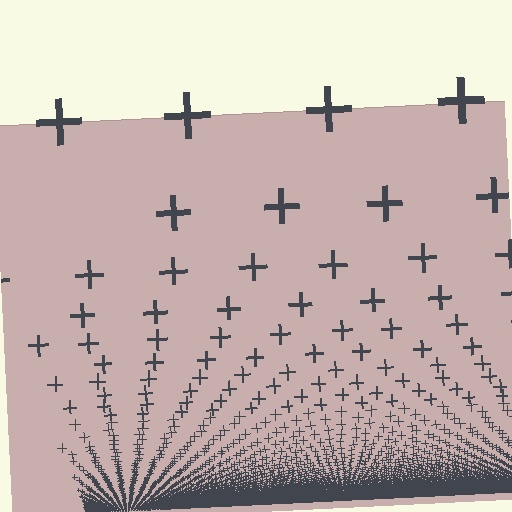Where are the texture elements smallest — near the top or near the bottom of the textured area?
Near the bottom.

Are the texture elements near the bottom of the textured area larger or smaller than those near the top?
Smaller. The gradient is inverted — elements near the bottom are smaller and denser.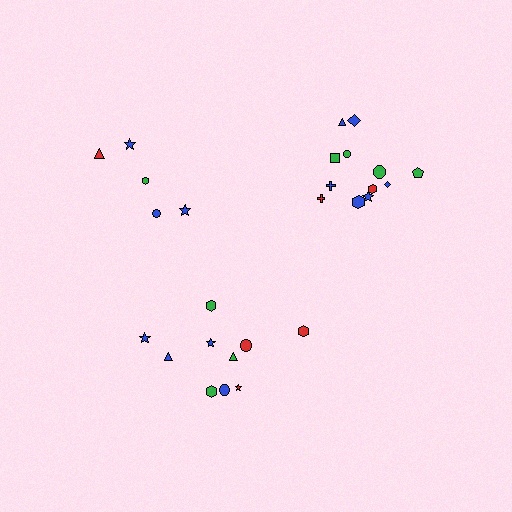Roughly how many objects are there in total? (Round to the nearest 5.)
Roughly 25 objects in total.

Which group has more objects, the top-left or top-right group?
The top-right group.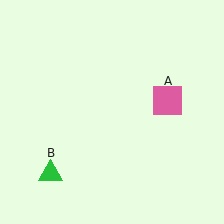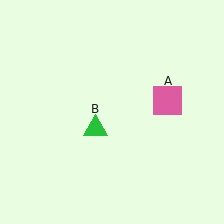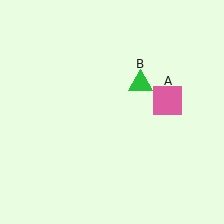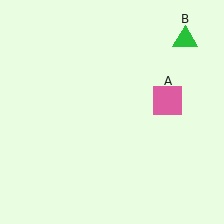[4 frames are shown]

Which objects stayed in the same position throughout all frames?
Pink square (object A) remained stationary.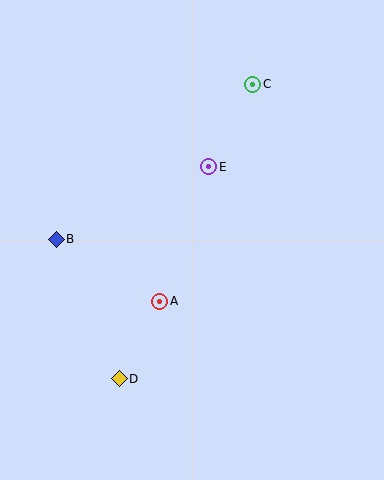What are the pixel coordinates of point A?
Point A is at (160, 301).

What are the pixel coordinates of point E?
Point E is at (209, 167).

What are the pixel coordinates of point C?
Point C is at (253, 84).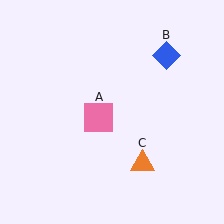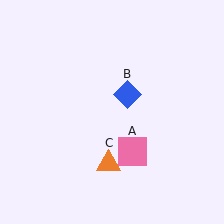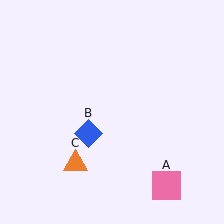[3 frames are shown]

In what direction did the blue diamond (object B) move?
The blue diamond (object B) moved down and to the left.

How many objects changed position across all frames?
3 objects changed position: pink square (object A), blue diamond (object B), orange triangle (object C).